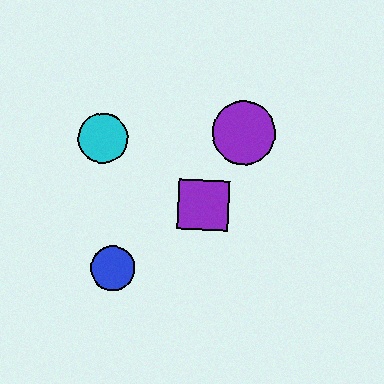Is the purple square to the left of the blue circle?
No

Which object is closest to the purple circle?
The purple square is closest to the purple circle.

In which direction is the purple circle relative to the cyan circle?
The purple circle is to the right of the cyan circle.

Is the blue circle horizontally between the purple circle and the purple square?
No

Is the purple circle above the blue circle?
Yes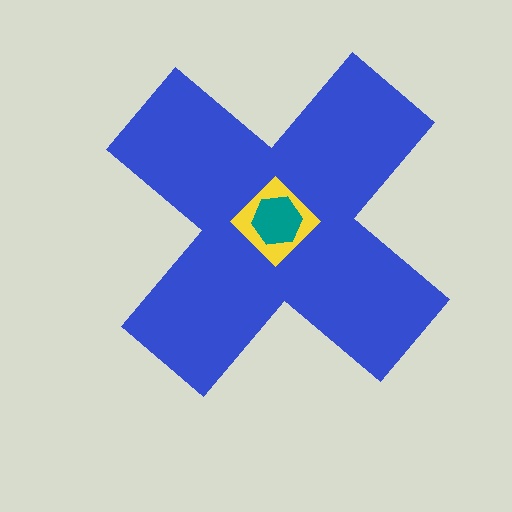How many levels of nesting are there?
3.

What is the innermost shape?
The teal hexagon.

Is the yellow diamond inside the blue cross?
Yes.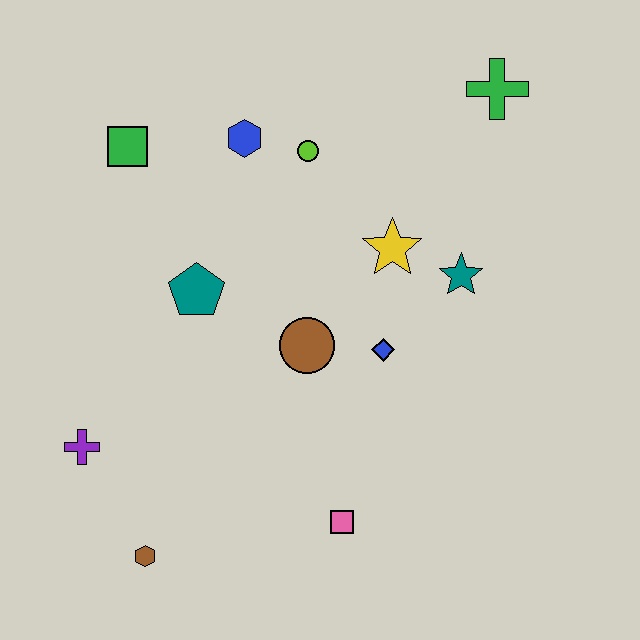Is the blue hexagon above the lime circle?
Yes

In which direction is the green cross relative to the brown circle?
The green cross is above the brown circle.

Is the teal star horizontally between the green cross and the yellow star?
Yes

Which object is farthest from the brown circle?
The green cross is farthest from the brown circle.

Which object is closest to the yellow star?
The teal star is closest to the yellow star.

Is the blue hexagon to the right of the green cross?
No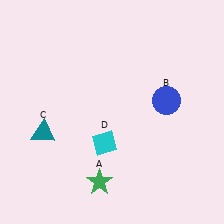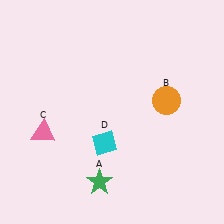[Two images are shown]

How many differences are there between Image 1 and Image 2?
There are 2 differences between the two images.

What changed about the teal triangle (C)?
In Image 1, C is teal. In Image 2, it changed to pink.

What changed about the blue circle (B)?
In Image 1, B is blue. In Image 2, it changed to orange.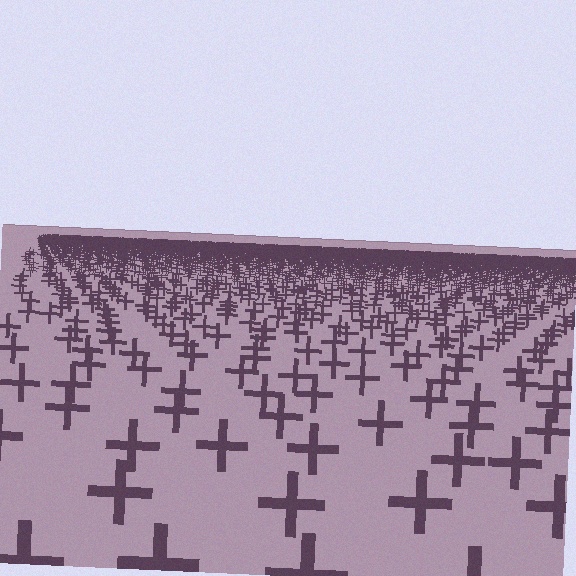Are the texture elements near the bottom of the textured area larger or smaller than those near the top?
Larger. Near the bottom, elements are closer to the viewer and appear at a bigger on-screen size.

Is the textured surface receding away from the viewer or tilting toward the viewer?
The surface is receding away from the viewer. Texture elements get smaller and denser toward the top.